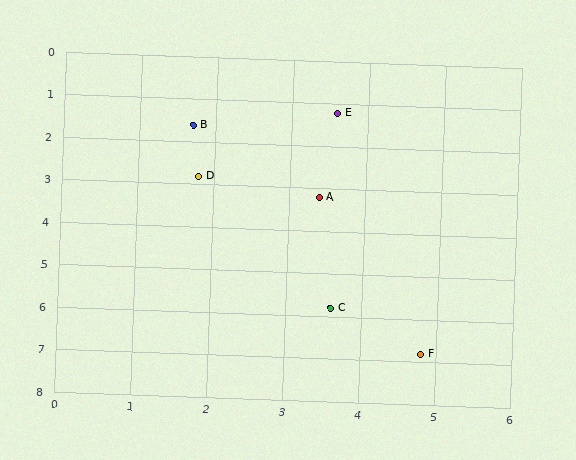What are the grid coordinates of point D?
Point D is at approximately (1.8, 2.8).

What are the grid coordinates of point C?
Point C is at approximately (3.6, 5.8).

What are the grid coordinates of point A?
Point A is at approximately (3.4, 3.2).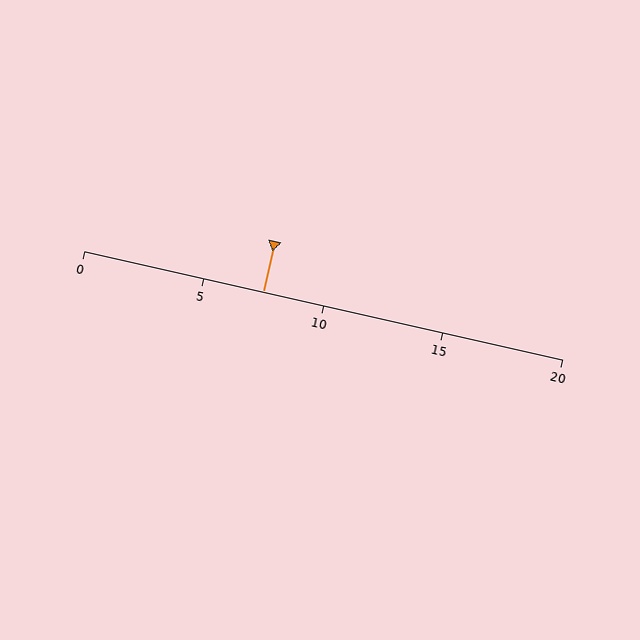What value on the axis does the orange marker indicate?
The marker indicates approximately 7.5.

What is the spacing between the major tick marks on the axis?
The major ticks are spaced 5 apart.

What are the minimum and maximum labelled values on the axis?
The axis runs from 0 to 20.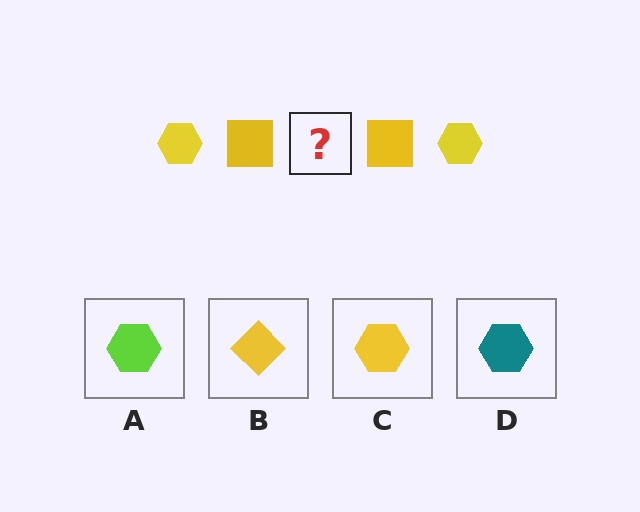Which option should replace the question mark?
Option C.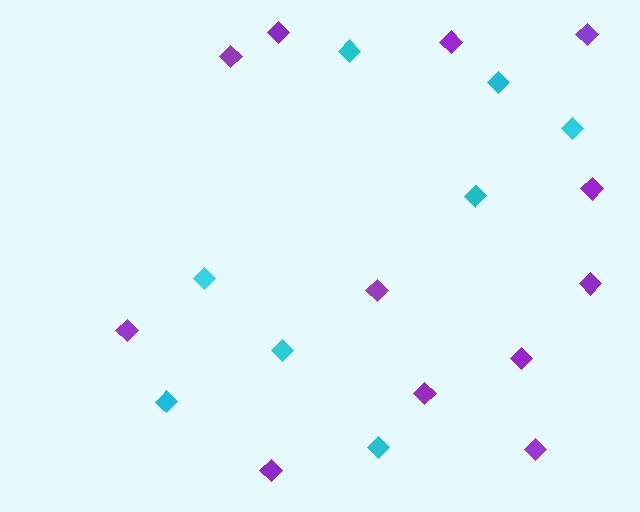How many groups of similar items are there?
There are 2 groups: one group of cyan diamonds (8) and one group of purple diamonds (12).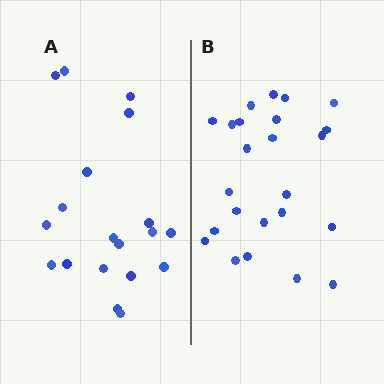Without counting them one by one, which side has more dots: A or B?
Region B (the right region) has more dots.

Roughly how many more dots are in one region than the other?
Region B has about 5 more dots than region A.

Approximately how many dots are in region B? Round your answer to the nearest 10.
About 20 dots. (The exact count is 24, which rounds to 20.)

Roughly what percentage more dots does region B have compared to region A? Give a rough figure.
About 25% more.